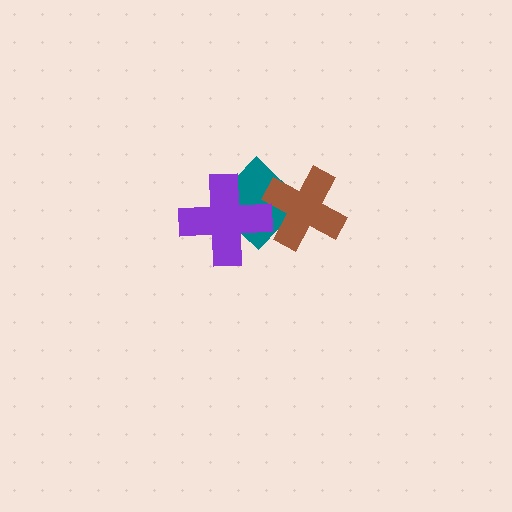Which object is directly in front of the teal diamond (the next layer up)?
The brown cross is directly in front of the teal diamond.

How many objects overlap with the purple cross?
1 object overlaps with the purple cross.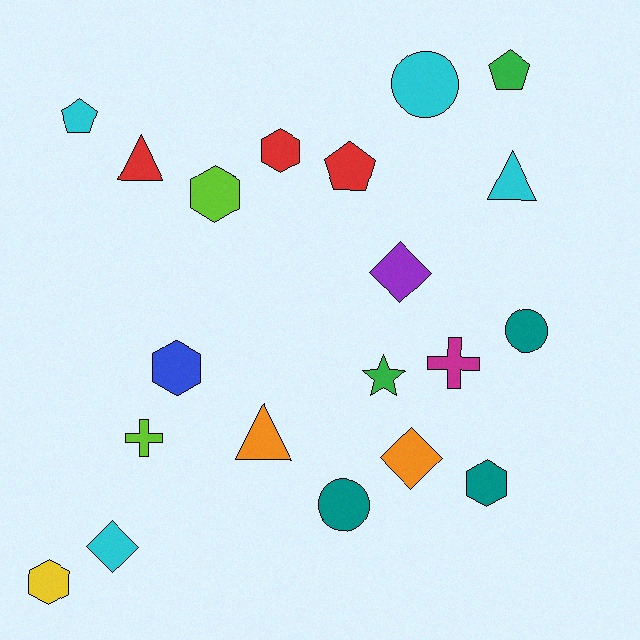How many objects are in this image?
There are 20 objects.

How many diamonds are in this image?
There are 3 diamonds.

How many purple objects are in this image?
There is 1 purple object.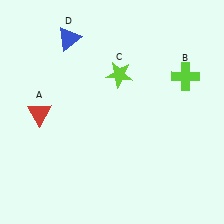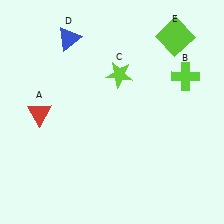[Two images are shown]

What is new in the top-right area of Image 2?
A lime square (E) was added in the top-right area of Image 2.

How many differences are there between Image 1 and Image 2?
There is 1 difference between the two images.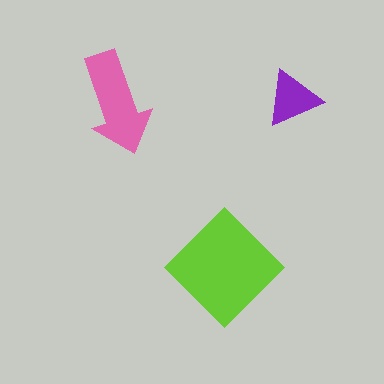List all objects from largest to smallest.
The lime diamond, the pink arrow, the purple triangle.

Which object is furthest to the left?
The pink arrow is leftmost.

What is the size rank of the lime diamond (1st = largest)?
1st.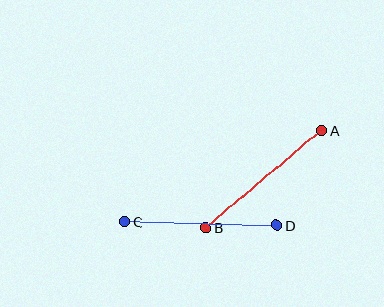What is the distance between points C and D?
The distance is approximately 152 pixels.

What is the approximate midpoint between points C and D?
The midpoint is at approximately (201, 224) pixels.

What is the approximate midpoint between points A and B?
The midpoint is at approximately (263, 179) pixels.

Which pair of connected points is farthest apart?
Points C and D are farthest apart.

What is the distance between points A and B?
The distance is approximately 151 pixels.